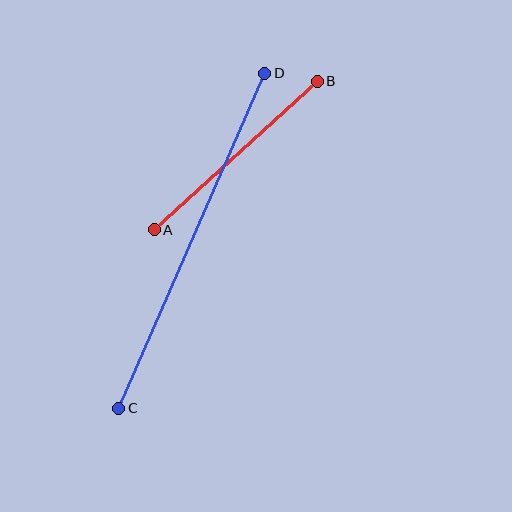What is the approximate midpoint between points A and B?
The midpoint is at approximately (236, 156) pixels.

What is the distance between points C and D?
The distance is approximately 365 pixels.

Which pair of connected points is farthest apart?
Points C and D are farthest apart.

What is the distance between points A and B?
The distance is approximately 220 pixels.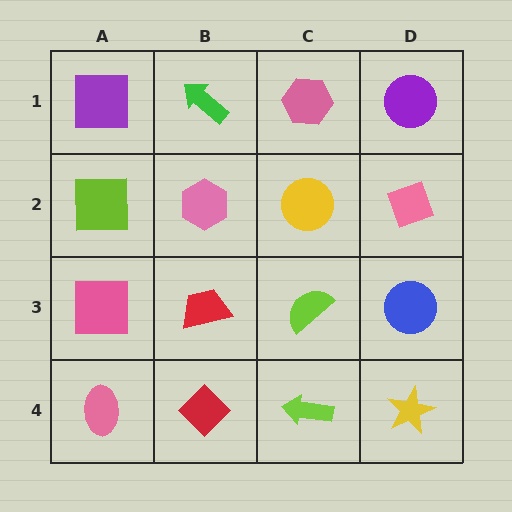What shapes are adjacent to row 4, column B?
A red trapezoid (row 3, column B), a pink ellipse (row 4, column A), a lime arrow (row 4, column C).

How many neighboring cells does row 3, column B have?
4.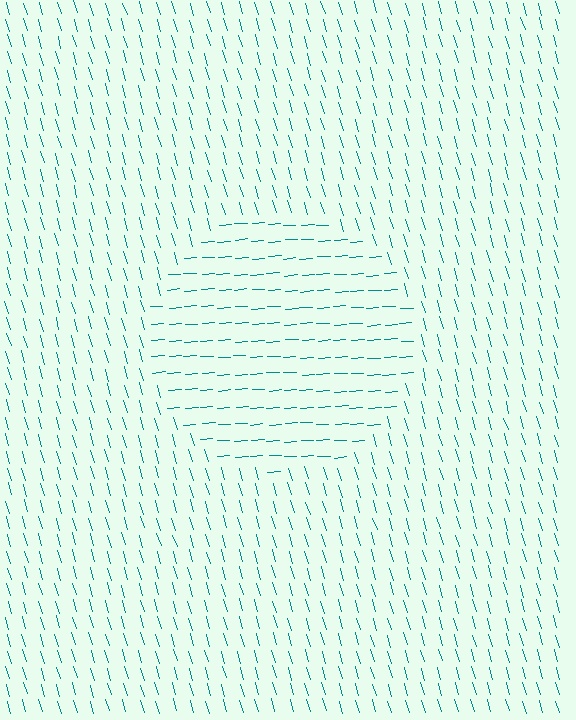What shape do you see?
I see a circle.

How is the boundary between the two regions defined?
The boundary is defined purely by a change in line orientation (approximately 77 degrees difference). All lines are the same color and thickness.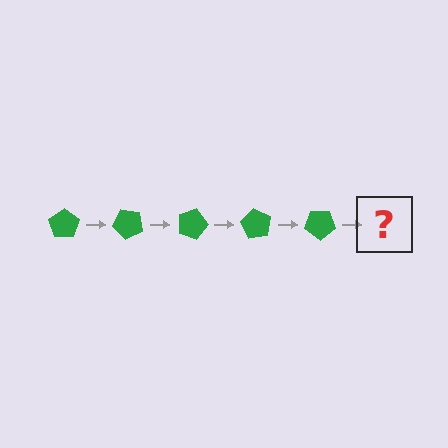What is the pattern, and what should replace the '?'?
The pattern is that the pentagon rotates 45 degrees each step. The '?' should be a green pentagon rotated 225 degrees.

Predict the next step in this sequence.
The next step is a green pentagon rotated 225 degrees.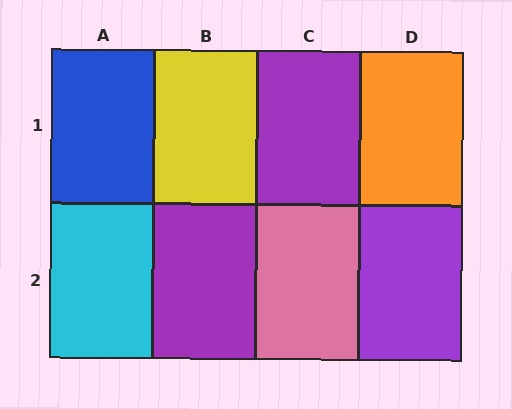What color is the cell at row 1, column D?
Orange.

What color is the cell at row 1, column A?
Blue.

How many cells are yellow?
1 cell is yellow.